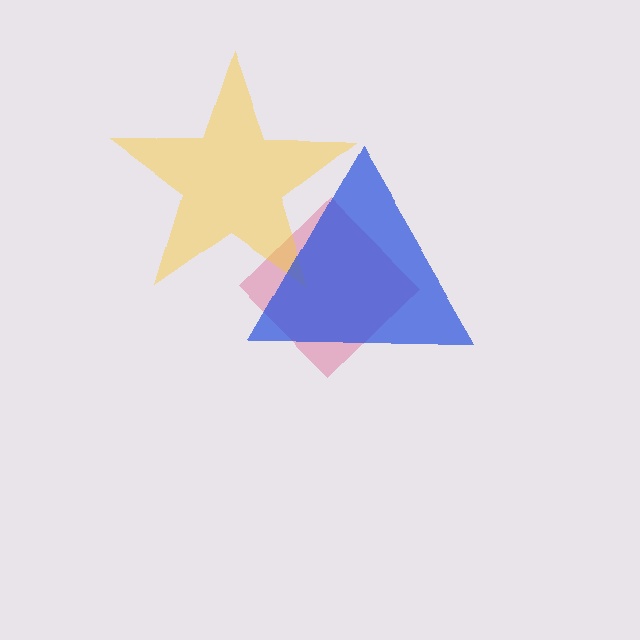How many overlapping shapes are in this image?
There are 3 overlapping shapes in the image.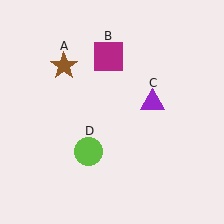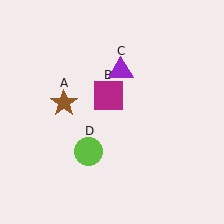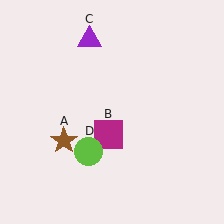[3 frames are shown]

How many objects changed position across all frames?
3 objects changed position: brown star (object A), magenta square (object B), purple triangle (object C).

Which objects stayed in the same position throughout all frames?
Lime circle (object D) remained stationary.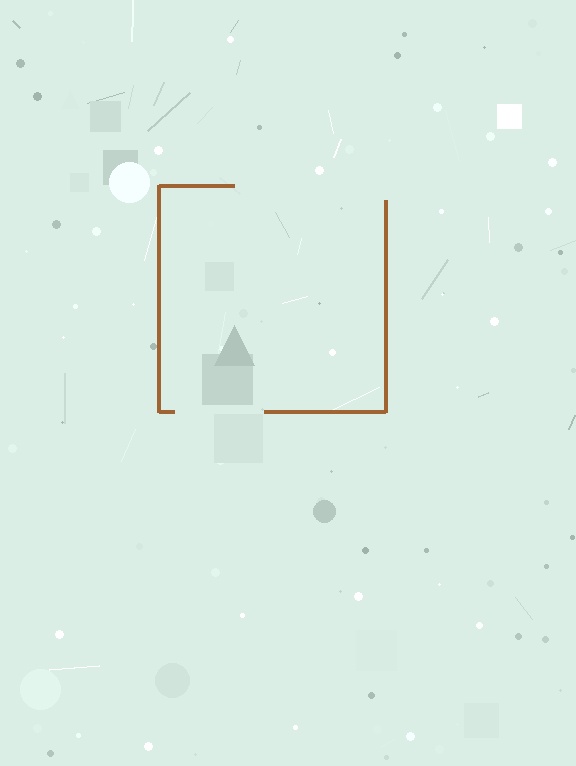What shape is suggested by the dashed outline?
The dashed outline suggests a square.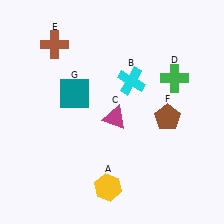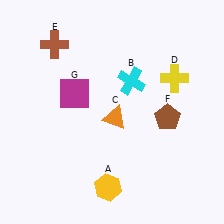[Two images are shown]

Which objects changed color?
C changed from magenta to orange. D changed from green to yellow. G changed from teal to magenta.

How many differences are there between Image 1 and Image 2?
There are 3 differences between the two images.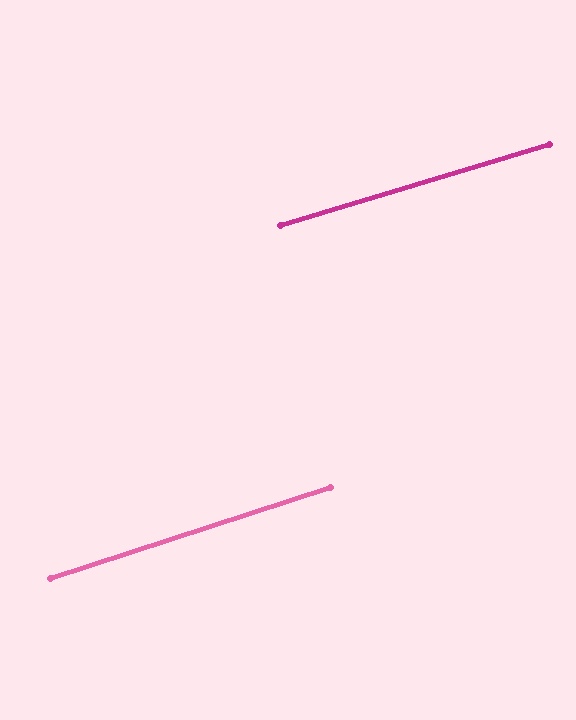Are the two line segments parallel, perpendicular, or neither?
Parallel — their directions differ by only 1.3°.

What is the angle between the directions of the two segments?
Approximately 1 degree.